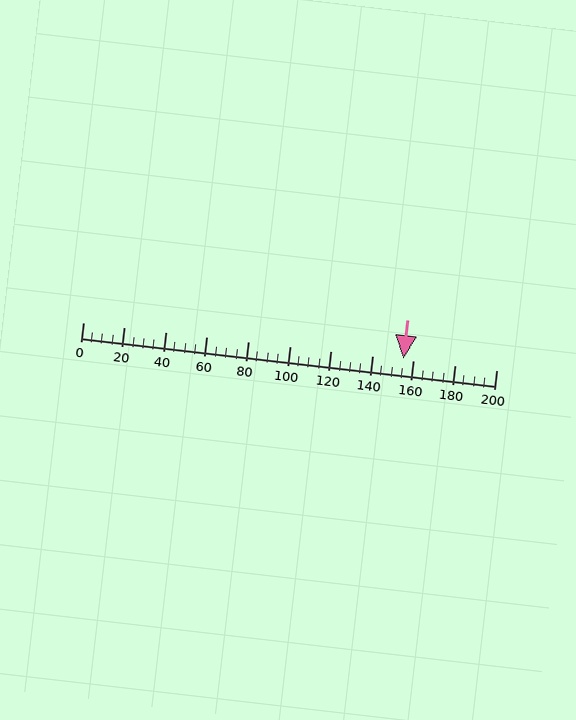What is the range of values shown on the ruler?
The ruler shows values from 0 to 200.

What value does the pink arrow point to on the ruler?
The pink arrow points to approximately 155.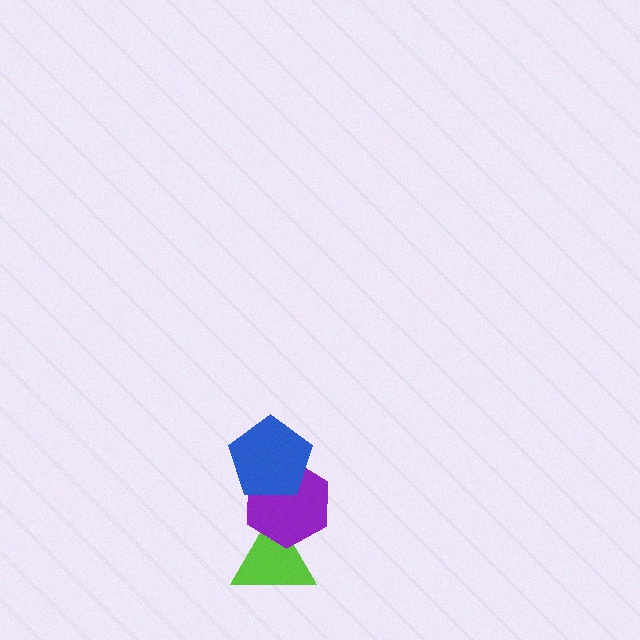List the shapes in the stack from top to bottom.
From top to bottom: the blue pentagon, the purple hexagon, the lime triangle.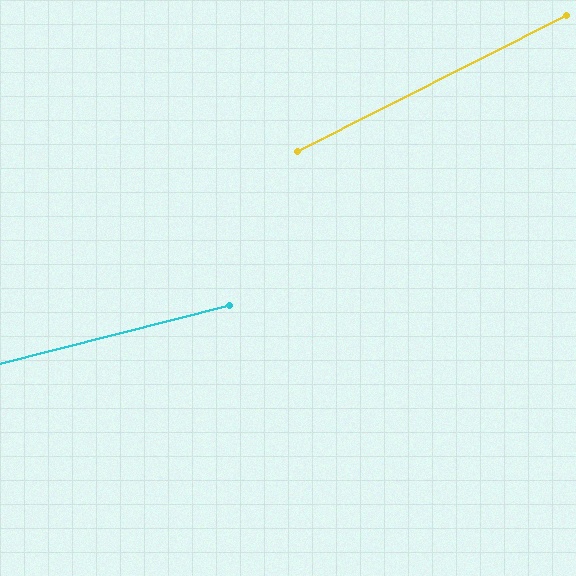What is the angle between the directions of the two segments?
Approximately 13 degrees.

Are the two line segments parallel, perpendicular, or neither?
Neither parallel nor perpendicular — they differ by about 13°.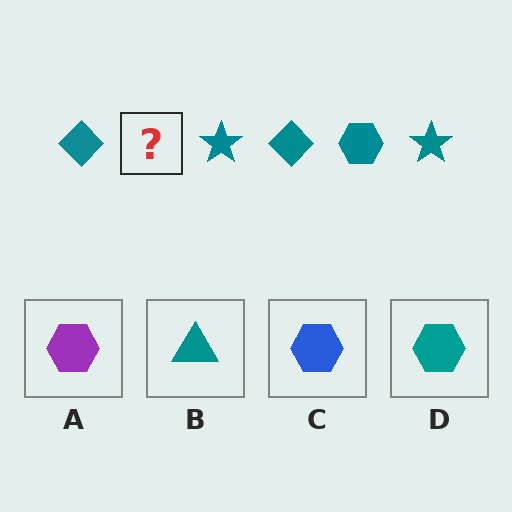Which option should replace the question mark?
Option D.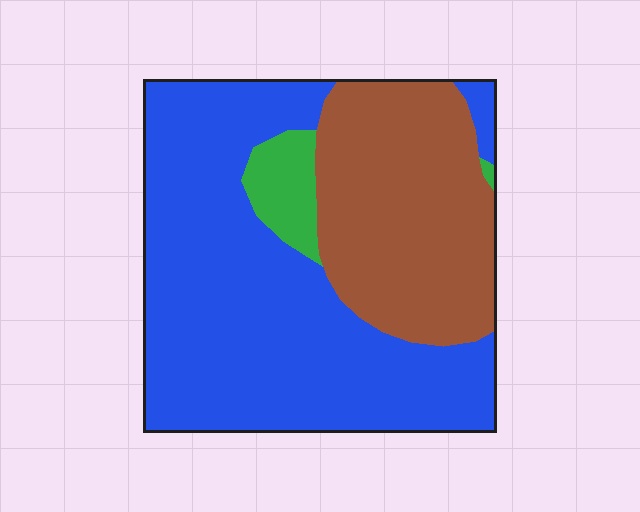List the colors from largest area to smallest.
From largest to smallest: blue, brown, green.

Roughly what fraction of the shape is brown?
Brown takes up between a quarter and a half of the shape.